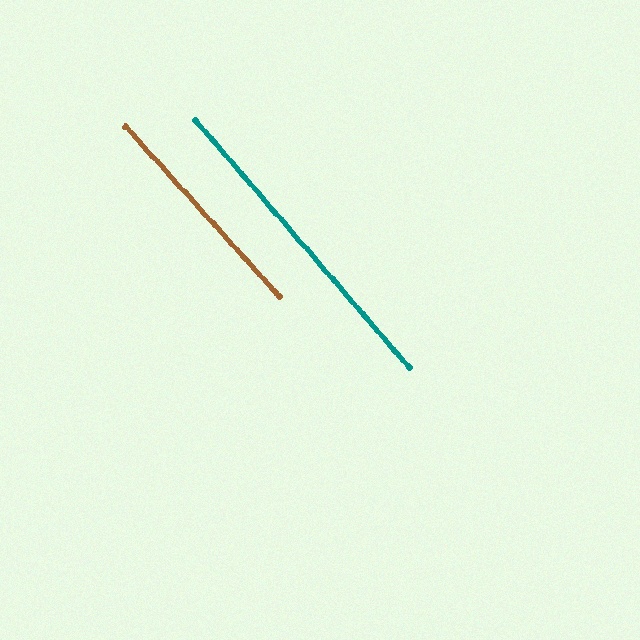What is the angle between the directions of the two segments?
Approximately 1 degree.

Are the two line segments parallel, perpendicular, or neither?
Parallel — their directions differ by only 1.4°.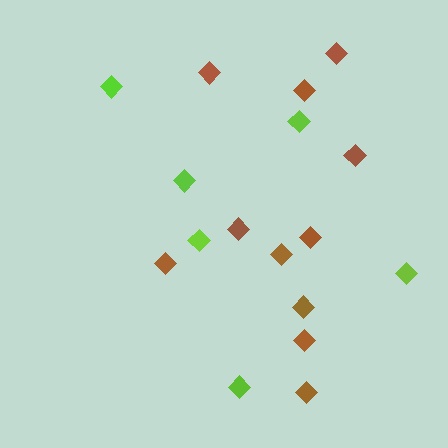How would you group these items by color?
There are 2 groups: one group of brown diamonds (11) and one group of lime diamonds (6).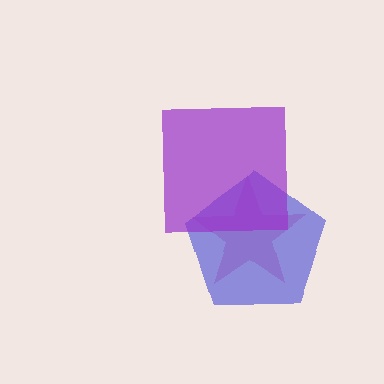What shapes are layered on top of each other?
The layered shapes are: a pink star, a blue pentagon, a purple square.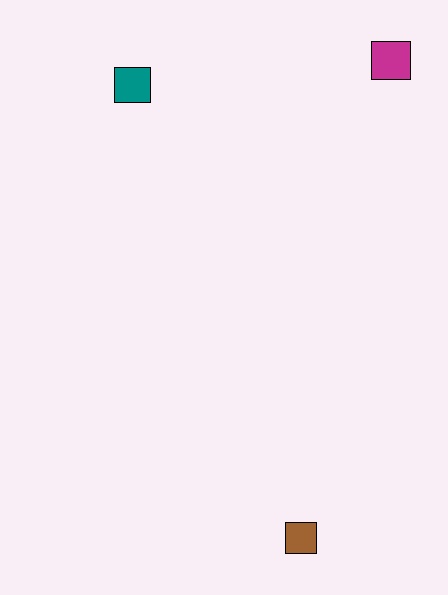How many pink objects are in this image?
There are no pink objects.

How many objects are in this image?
There are 3 objects.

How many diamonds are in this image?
There are no diamonds.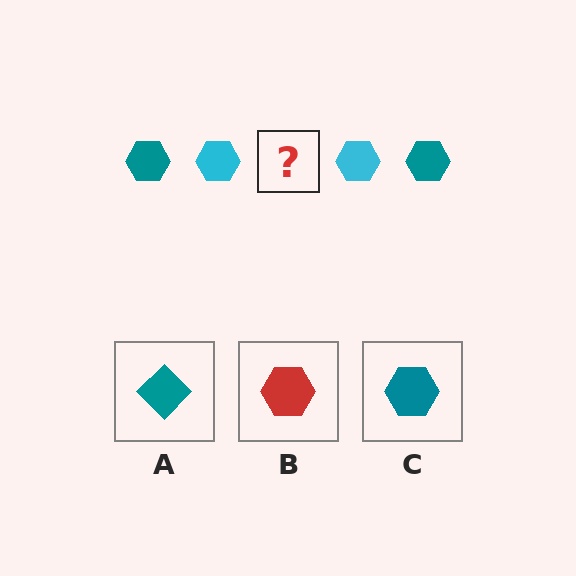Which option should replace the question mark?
Option C.